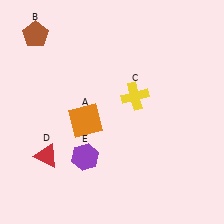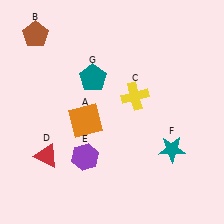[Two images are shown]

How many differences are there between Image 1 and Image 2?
There are 2 differences between the two images.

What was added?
A teal star (F), a teal pentagon (G) were added in Image 2.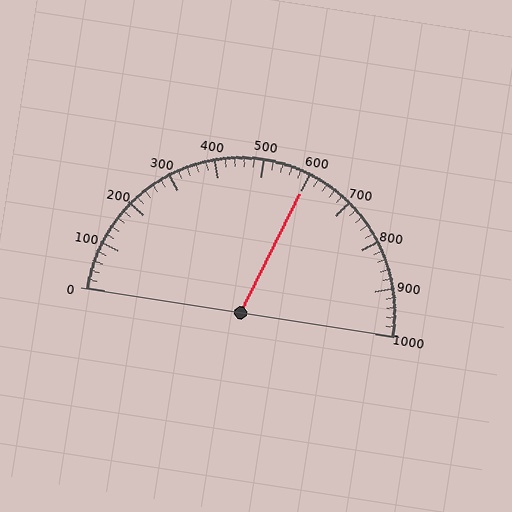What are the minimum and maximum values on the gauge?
The gauge ranges from 0 to 1000.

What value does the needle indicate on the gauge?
The needle indicates approximately 600.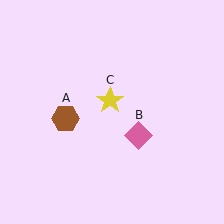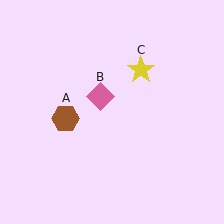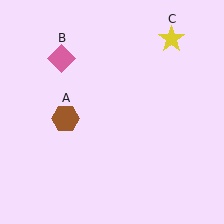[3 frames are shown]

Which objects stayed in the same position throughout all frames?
Brown hexagon (object A) remained stationary.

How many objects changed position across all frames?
2 objects changed position: pink diamond (object B), yellow star (object C).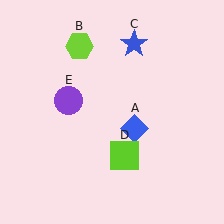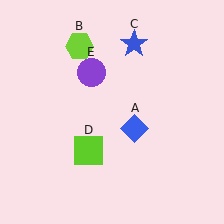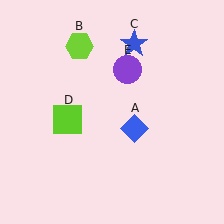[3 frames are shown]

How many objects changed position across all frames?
2 objects changed position: lime square (object D), purple circle (object E).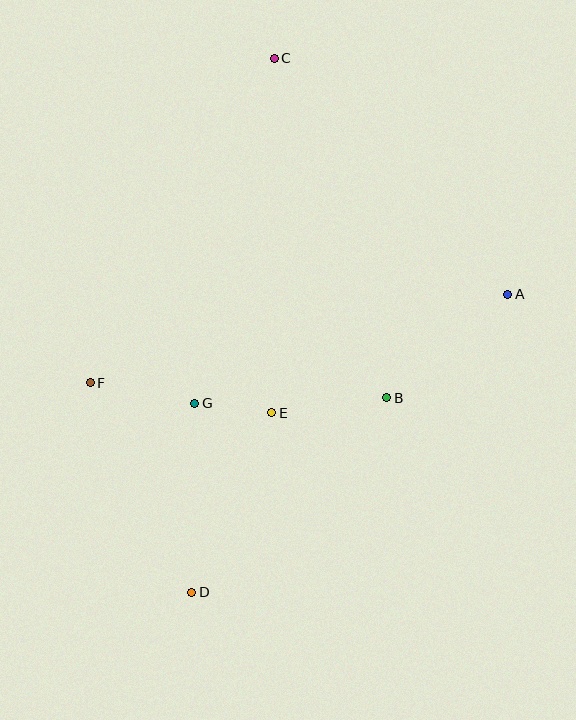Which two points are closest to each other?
Points E and G are closest to each other.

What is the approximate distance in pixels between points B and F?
The distance between B and F is approximately 297 pixels.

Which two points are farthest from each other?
Points C and D are farthest from each other.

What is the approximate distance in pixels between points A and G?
The distance between A and G is approximately 331 pixels.